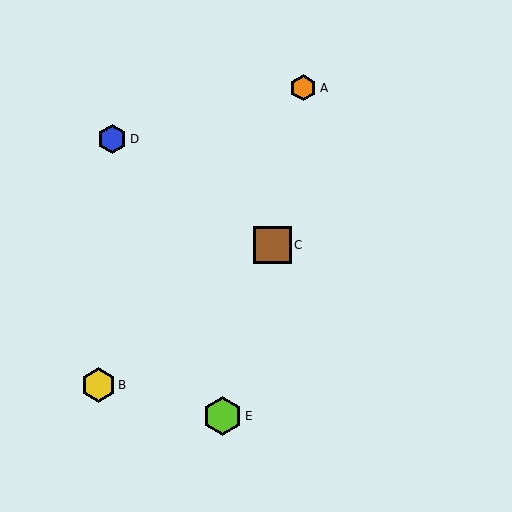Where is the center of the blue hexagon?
The center of the blue hexagon is at (112, 139).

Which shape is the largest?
The lime hexagon (labeled E) is the largest.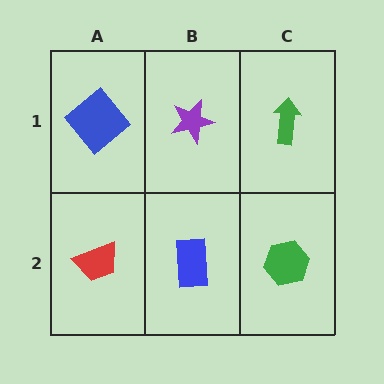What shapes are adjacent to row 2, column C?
A green arrow (row 1, column C), a blue rectangle (row 2, column B).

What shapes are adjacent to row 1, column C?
A green hexagon (row 2, column C), a purple star (row 1, column B).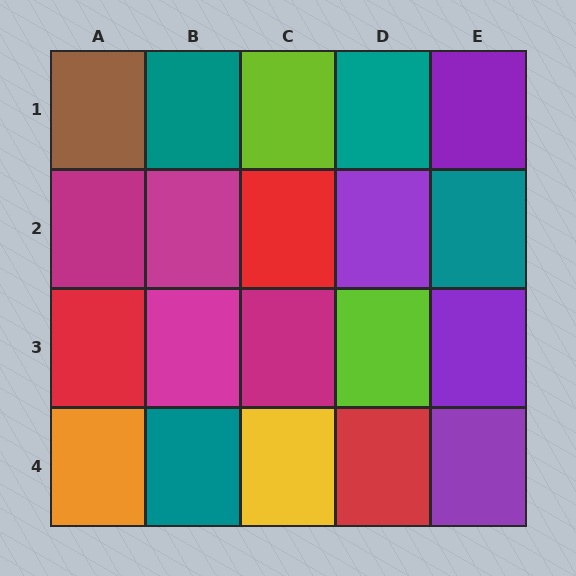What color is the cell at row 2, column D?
Purple.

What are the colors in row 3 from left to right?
Red, magenta, magenta, lime, purple.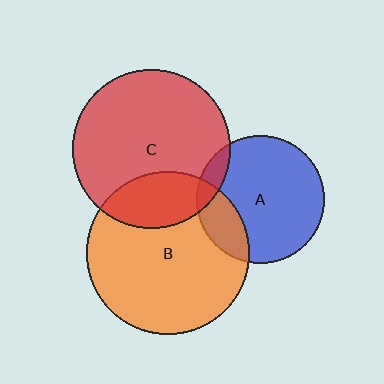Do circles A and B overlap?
Yes.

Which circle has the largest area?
Circle B (orange).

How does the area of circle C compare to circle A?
Approximately 1.5 times.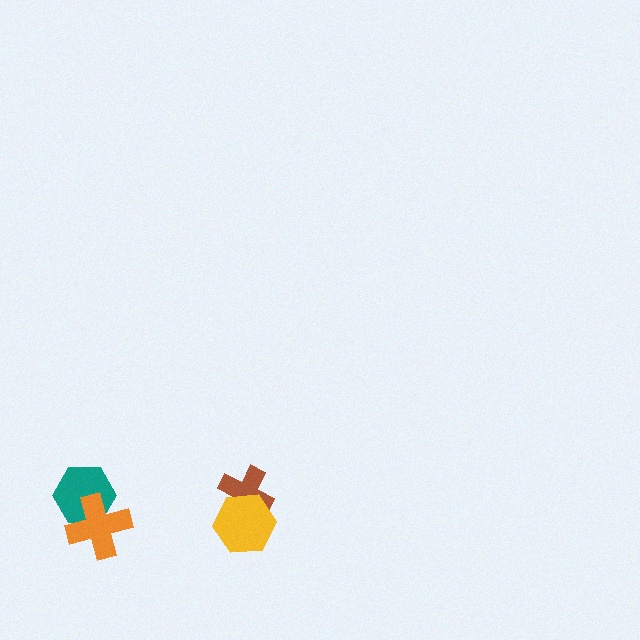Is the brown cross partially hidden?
Yes, it is partially covered by another shape.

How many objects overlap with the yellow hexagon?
1 object overlaps with the yellow hexagon.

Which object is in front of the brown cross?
The yellow hexagon is in front of the brown cross.